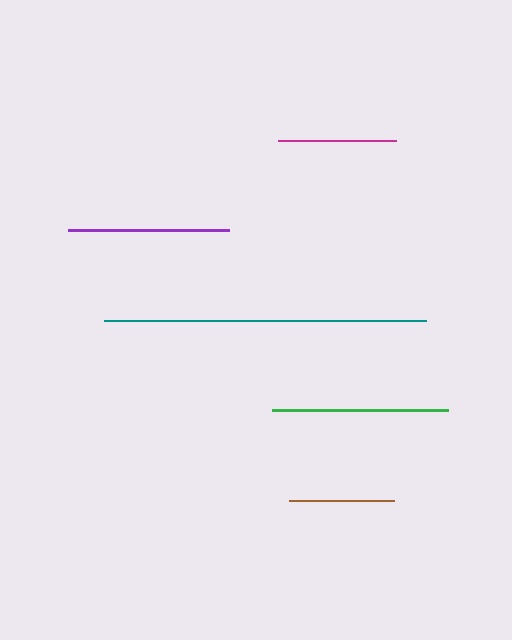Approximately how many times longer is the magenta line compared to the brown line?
The magenta line is approximately 1.1 times the length of the brown line.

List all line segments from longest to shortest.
From longest to shortest: teal, green, purple, magenta, brown.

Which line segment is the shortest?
The brown line is the shortest at approximately 105 pixels.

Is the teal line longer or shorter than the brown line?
The teal line is longer than the brown line.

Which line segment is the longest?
The teal line is the longest at approximately 322 pixels.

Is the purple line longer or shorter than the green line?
The green line is longer than the purple line.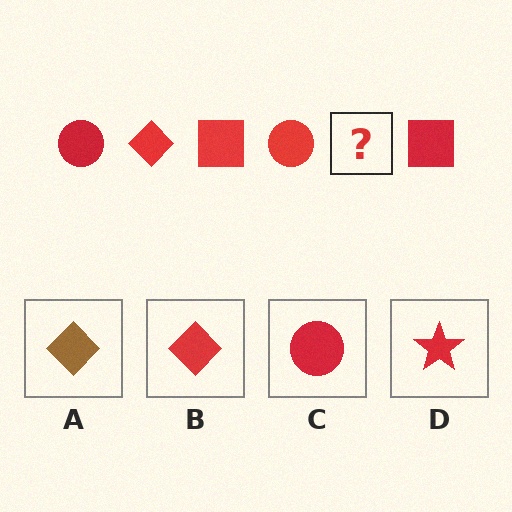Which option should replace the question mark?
Option B.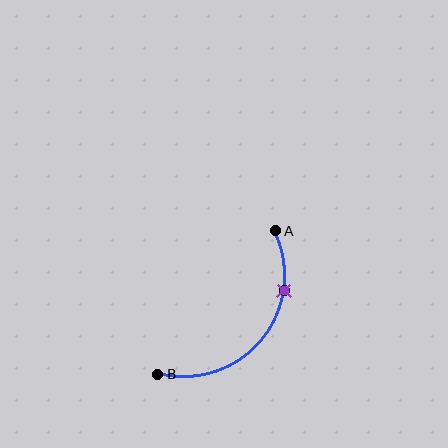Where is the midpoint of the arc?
The arc midpoint is the point on the curve farthest from the straight line joining A and B. It sits below and to the right of that line.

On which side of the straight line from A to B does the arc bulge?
The arc bulges below and to the right of the straight line connecting A and B.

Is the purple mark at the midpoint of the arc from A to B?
No. The purple mark lies on the arc but is closer to endpoint A. The arc midpoint would be at the point on the curve equidistant along the arc from both A and B.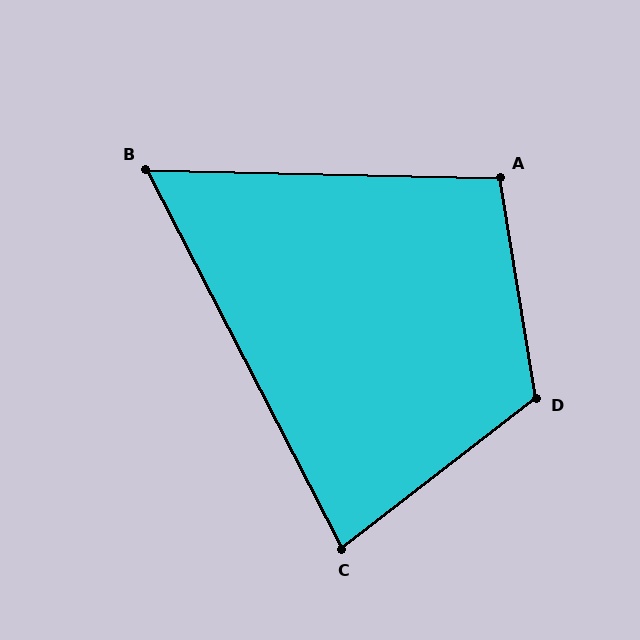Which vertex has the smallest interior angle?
B, at approximately 61 degrees.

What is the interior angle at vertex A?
Approximately 100 degrees (obtuse).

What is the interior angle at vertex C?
Approximately 80 degrees (acute).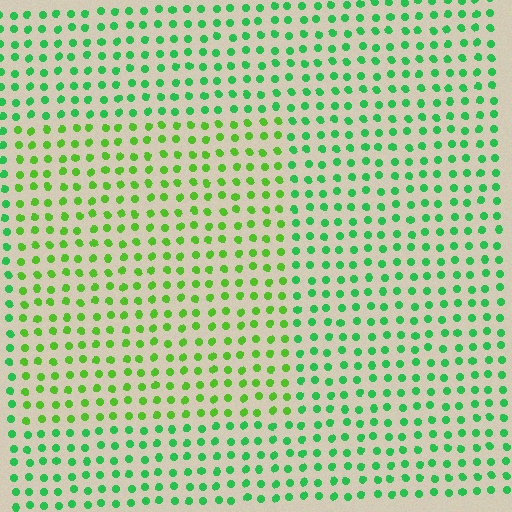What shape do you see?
I see a rectangle.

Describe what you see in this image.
The image is filled with small green elements in a uniform arrangement. A rectangle-shaped region is visible where the elements are tinted to a slightly different hue, forming a subtle color boundary.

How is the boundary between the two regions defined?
The boundary is defined purely by a slight shift in hue (about 31 degrees). Spacing, size, and orientation are identical on both sides.